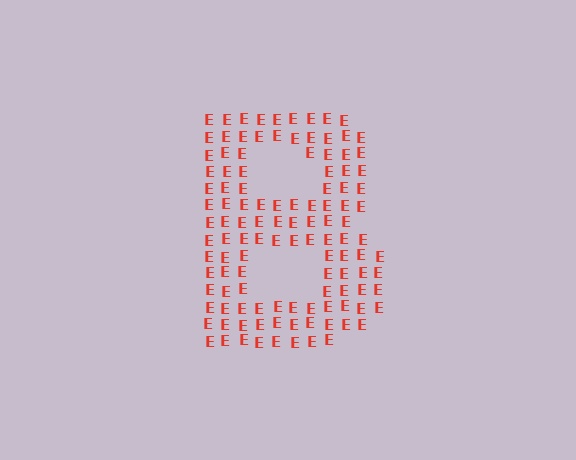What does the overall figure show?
The overall figure shows the letter B.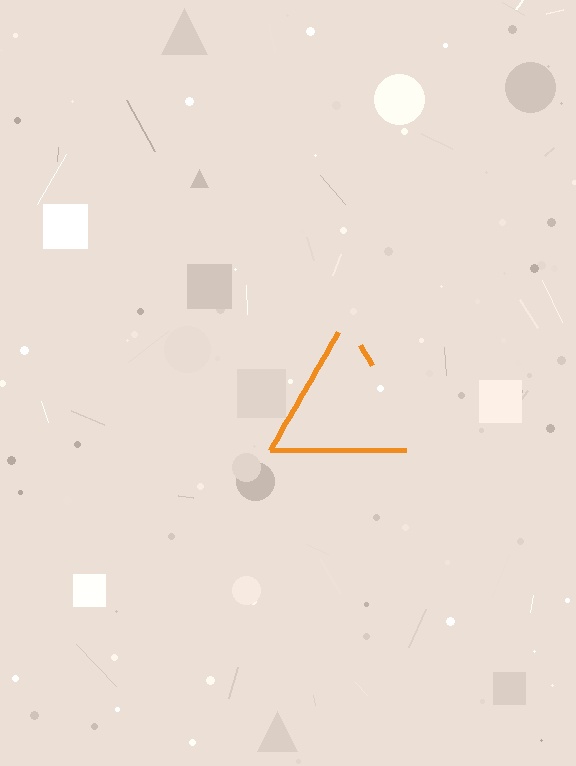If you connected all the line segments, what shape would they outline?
They would outline a triangle.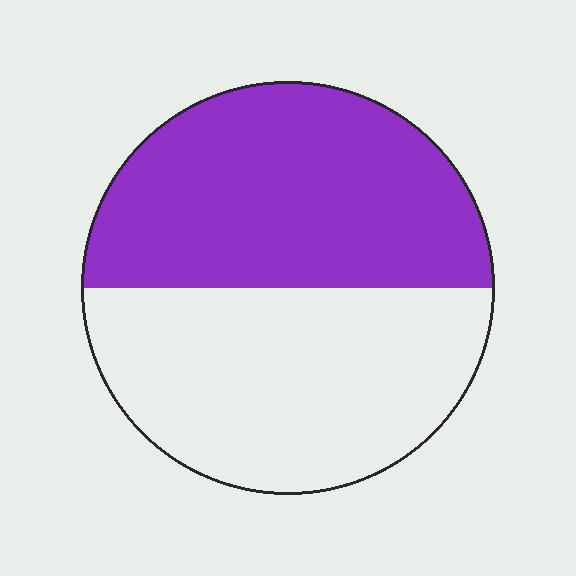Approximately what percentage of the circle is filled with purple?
Approximately 50%.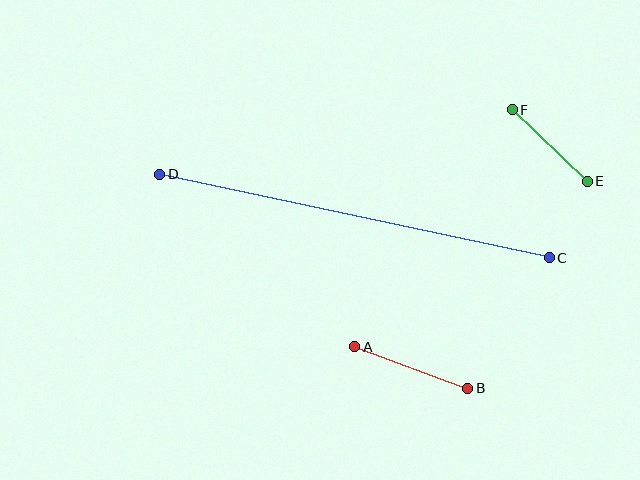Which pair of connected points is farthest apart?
Points C and D are farthest apart.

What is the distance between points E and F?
The distance is approximately 104 pixels.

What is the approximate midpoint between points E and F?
The midpoint is at approximately (550, 146) pixels.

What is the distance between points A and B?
The distance is approximately 120 pixels.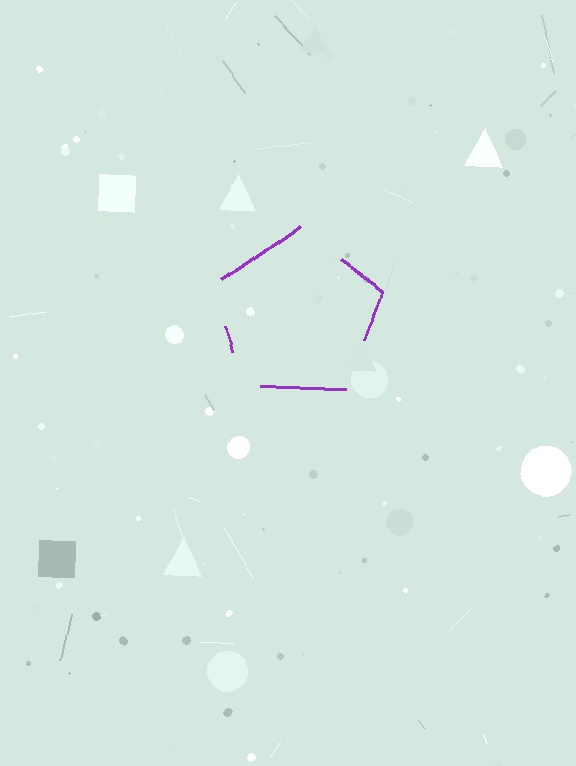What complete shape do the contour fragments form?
The contour fragments form a pentagon.